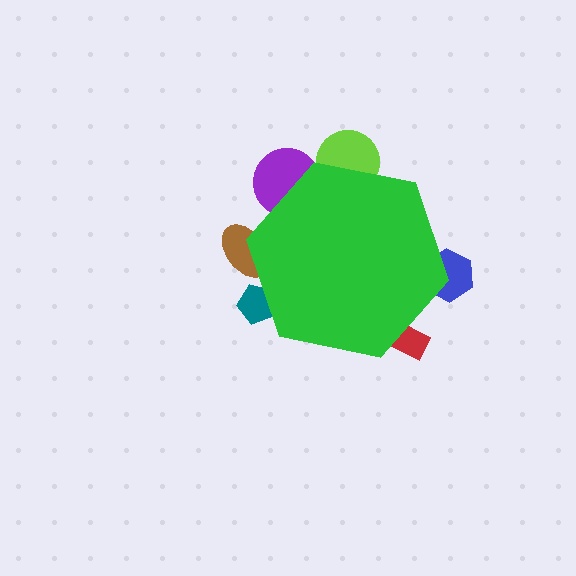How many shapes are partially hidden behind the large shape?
6 shapes are partially hidden.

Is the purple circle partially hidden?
Yes, the purple circle is partially hidden behind the green hexagon.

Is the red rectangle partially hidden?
Yes, the red rectangle is partially hidden behind the green hexagon.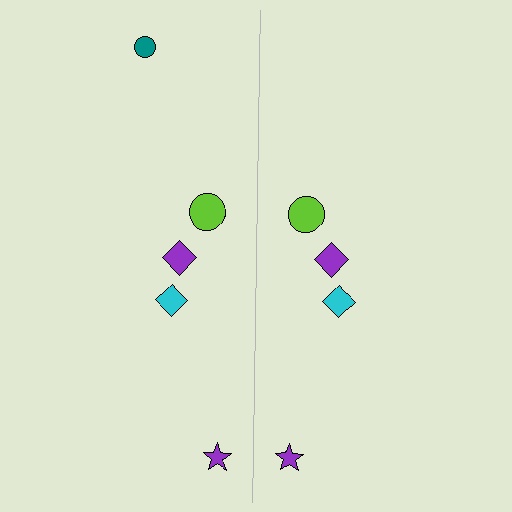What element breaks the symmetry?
A teal circle is missing from the right side.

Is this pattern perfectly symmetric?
No, the pattern is not perfectly symmetric. A teal circle is missing from the right side.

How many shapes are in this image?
There are 9 shapes in this image.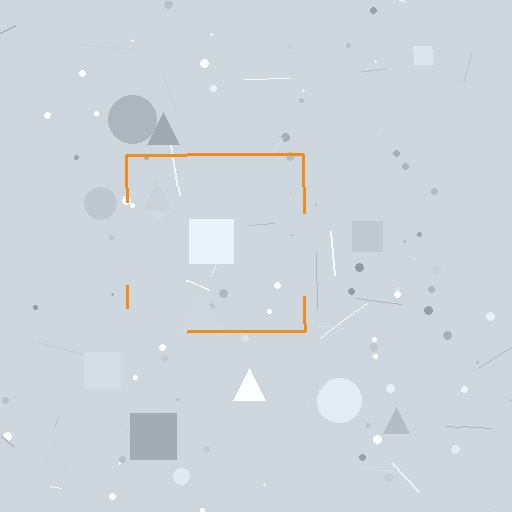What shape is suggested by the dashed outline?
The dashed outline suggests a square.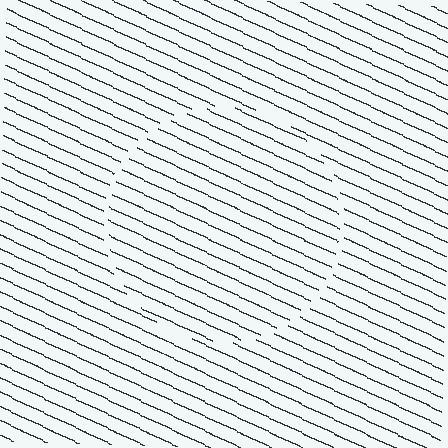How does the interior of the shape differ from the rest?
The interior of the shape contains the same grating, shifted by half a period — the contour is defined by the phase discontinuity where line-ends from the inner and outer gratings abut.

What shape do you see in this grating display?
An illusory circle. The interior of the shape contains the same grating, shifted by half a period — the contour is defined by the phase discontinuity where line-ends from the inner and outer gratings abut.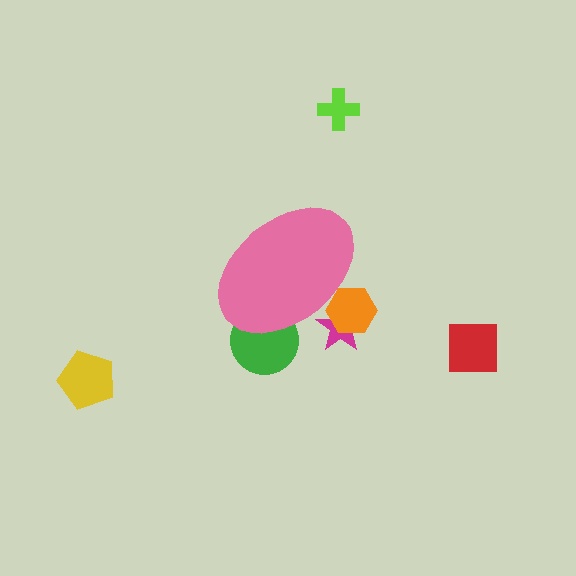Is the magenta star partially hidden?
Yes, the magenta star is partially hidden behind the pink ellipse.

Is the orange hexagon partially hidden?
Yes, the orange hexagon is partially hidden behind the pink ellipse.